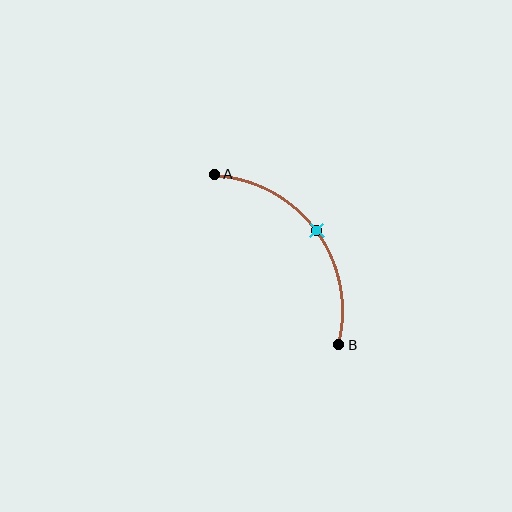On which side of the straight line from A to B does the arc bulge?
The arc bulges above and to the right of the straight line connecting A and B.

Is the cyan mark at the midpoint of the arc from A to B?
Yes. The cyan mark lies on the arc at equal arc-length from both A and B — it is the arc midpoint.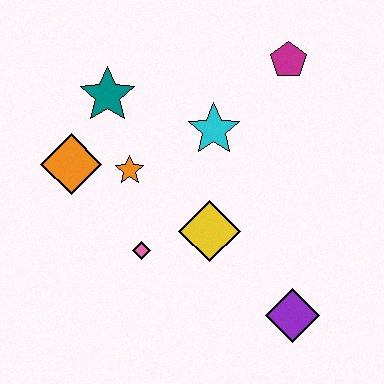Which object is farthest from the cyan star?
The purple diamond is farthest from the cyan star.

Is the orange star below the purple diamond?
No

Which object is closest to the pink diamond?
The yellow diamond is closest to the pink diamond.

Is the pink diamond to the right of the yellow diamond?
No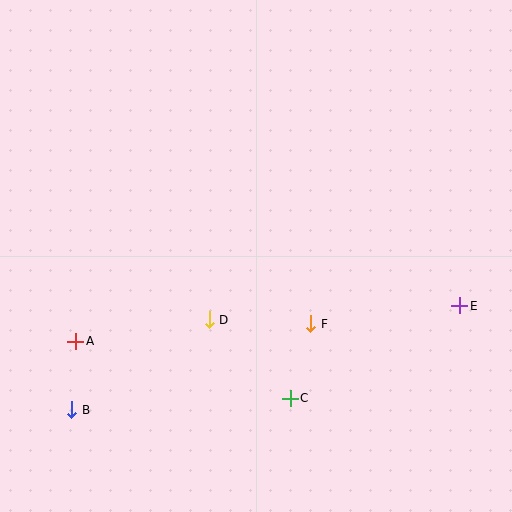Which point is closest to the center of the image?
Point D at (209, 320) is closest to the center.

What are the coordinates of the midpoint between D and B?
The midpoint between D and B is at (140, 365).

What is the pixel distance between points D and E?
The distance between D and E is 251 pixels.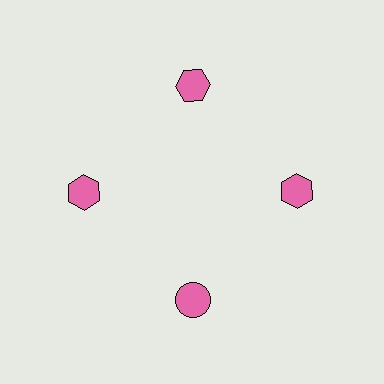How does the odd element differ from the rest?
It has a different shape: circle instead of hexagon.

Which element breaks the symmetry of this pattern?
The pink circle at roughly the 6 o'clock position breaks the symmetry. All other shapes are pink hexagons.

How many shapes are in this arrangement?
There are 4 shapes arranged in a ring pattern.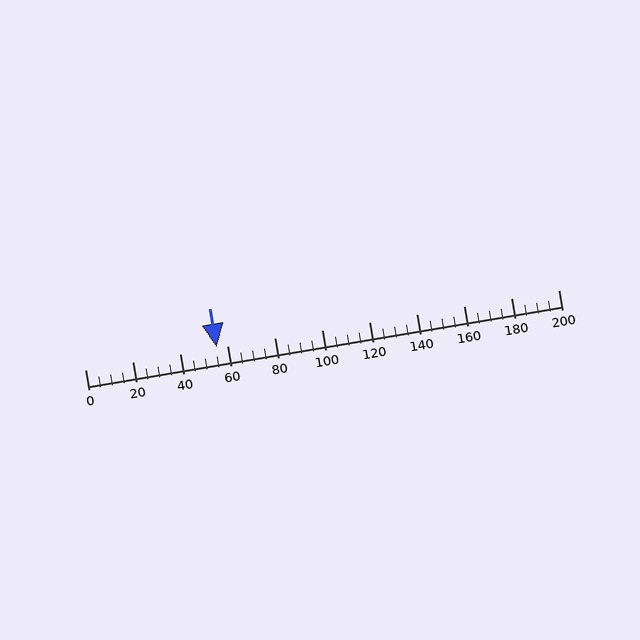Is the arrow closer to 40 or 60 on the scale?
The arrow is closer to 60.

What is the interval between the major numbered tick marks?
The major tick marks are spaced 20 units apart.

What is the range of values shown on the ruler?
The ruler shows values from 0 to 200.